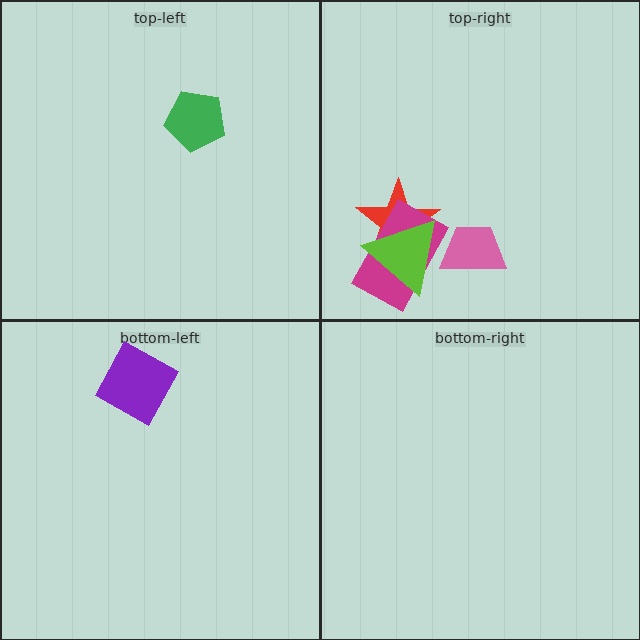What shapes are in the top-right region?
The red star, the magenta rectangle, the pink trapezoid, the lime triangle.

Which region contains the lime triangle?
The top-right region.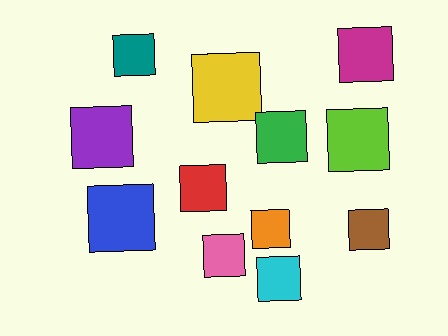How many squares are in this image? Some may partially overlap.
There are 12 squares.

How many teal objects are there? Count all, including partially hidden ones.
There is 1 teal object.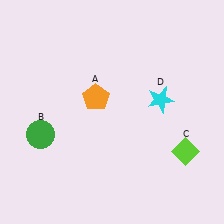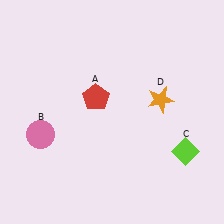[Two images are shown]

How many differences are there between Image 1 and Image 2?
There are 3 differences between the two images.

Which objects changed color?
A changed from orange to red. B changed from green to pink. D changed from cyan to orange.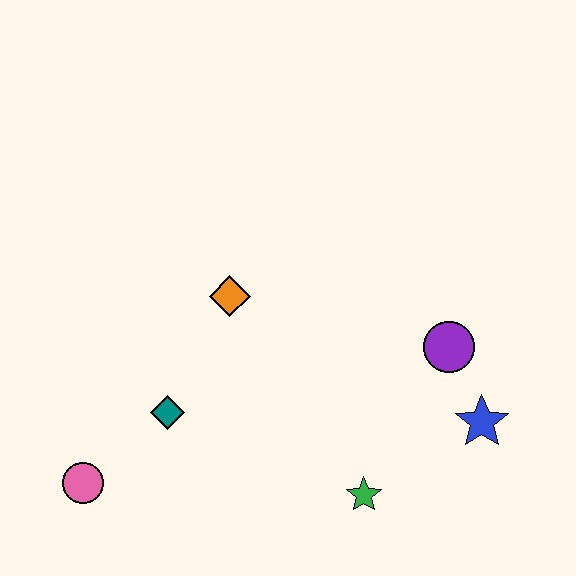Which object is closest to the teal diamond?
The pink circle is closest to the teal diamond.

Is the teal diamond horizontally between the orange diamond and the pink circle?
Yes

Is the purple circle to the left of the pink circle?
No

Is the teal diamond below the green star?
No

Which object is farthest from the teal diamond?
The blue star is farthest from the teal diamond.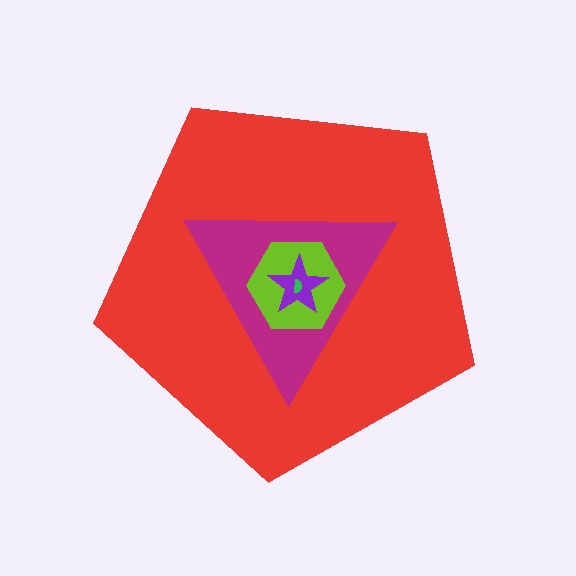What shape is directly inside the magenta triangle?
The lime hexagon.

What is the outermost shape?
The red pentagon.